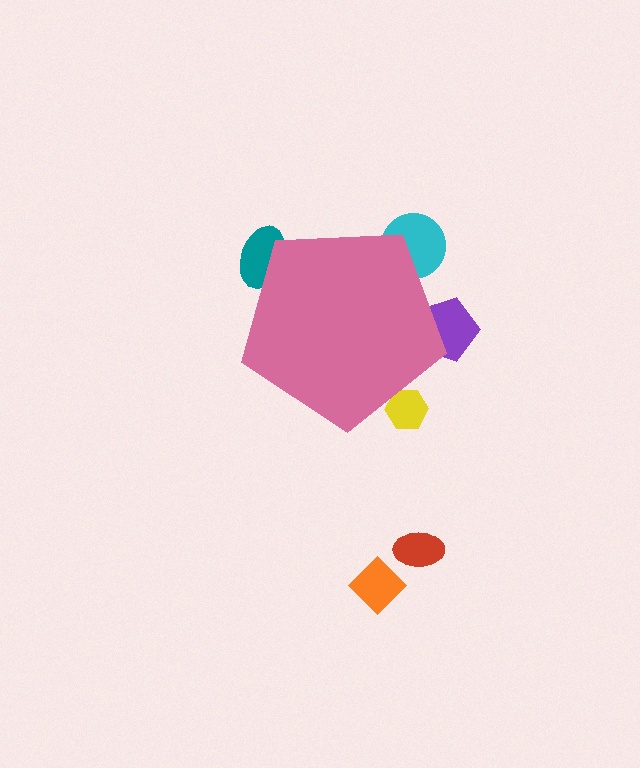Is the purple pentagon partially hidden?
Yes, the purple pentagon is partially hidden behind the pink pentagon.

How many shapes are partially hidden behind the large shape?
4 shapes are partially hidden.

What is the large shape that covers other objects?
A pink pentagon.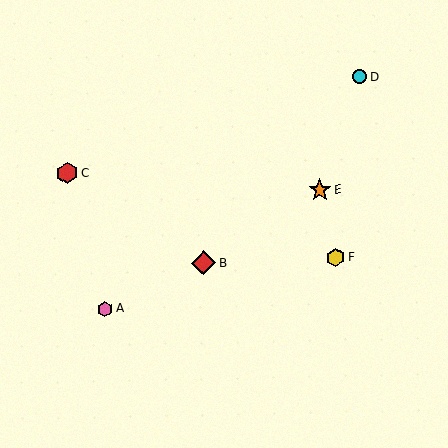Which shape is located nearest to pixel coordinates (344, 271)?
The yellow hexagon (labeled F) at (335, 257) is nearest to that location.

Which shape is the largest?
The red diamond (labeled B) is the largest.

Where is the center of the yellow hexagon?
The center of the yellow hexagon is at (335, 257).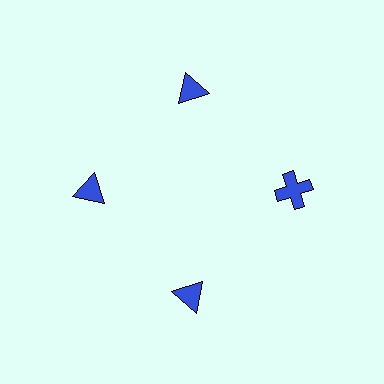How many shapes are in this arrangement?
There are 4 shapes arranged in a ring pattern.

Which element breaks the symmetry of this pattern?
The blue cross at roughly the 3 o'clock position breaks the symmetry. All other shapes are blue triangles.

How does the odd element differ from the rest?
It has a different shape: cross instead of triangle.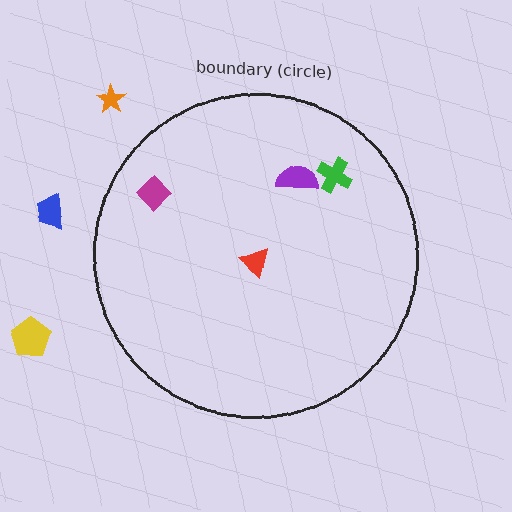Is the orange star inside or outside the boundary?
Outside.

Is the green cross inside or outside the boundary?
Inside.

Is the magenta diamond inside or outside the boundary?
Inside.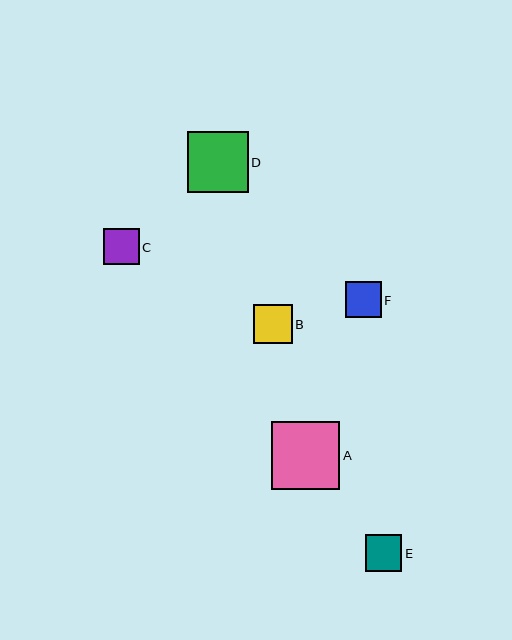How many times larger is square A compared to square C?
Square A is approximately 1.9 times the size of square C.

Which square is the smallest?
Square C is the smallest with a size of approximately 36 pixels.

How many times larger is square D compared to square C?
Square D is approximately 1.7 times the size of square C.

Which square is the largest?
Square A is the largest with a size of approximately 68 pixels.